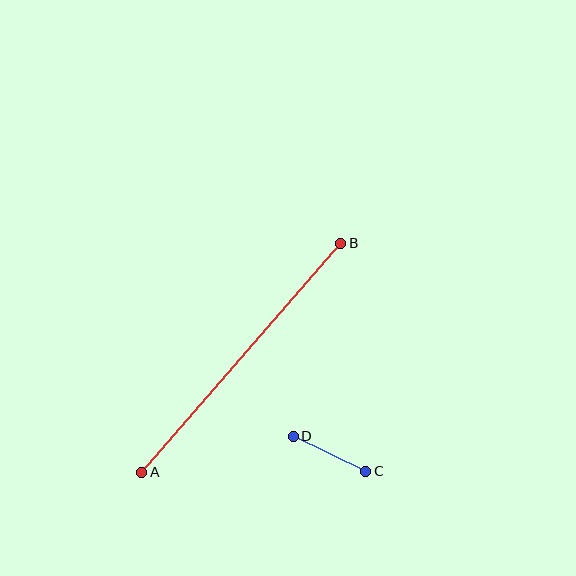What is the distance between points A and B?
The distance is approximately 303 pixels.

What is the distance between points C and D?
The distance is approximately 80 pixels.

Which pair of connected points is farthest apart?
Points A and B are farthest apart.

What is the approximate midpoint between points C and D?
The midpoint is at approximately (329, 454) pixels.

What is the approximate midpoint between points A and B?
The midpoint is at approximately (241, 358) pixels.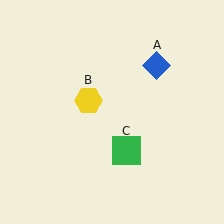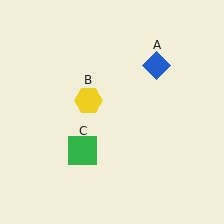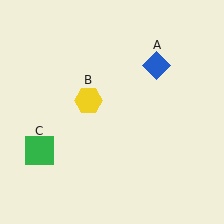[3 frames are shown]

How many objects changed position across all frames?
1 object changed position: green square (object C).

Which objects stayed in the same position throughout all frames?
Blue diamond (object A) and yellow hexagon (object B) remained stationary.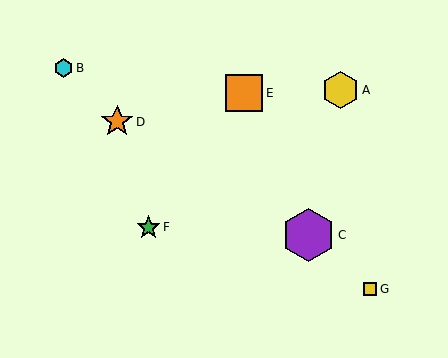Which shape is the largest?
The purple hexagon (labeled C) is the largest.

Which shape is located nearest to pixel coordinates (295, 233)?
The purple hexagon (labeled C) at (308, 235) is nearest to that location.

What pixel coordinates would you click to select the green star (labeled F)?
Click at (148, 227) to select the green star F.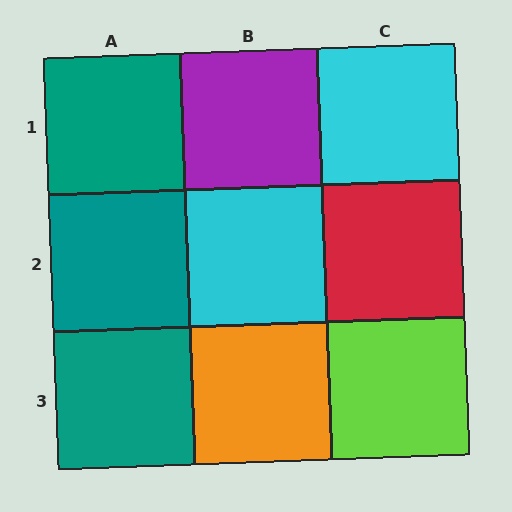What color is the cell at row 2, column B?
Cyan.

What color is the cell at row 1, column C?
Cyan.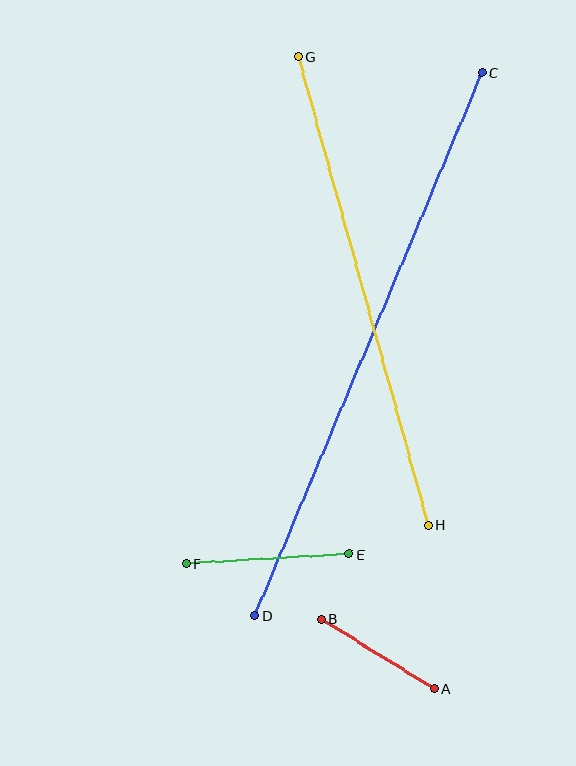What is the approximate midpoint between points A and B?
The midpoint is at approximately (378, 654) pixels.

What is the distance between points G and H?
The distance is approximately 486 pixels.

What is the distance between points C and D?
The distance is approximately 588 pixels.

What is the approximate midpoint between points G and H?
The midpoint is at approximately (363, 291) pixels.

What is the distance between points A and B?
The distance is approximately 133 pixels.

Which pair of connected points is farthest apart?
Points C and D are farthest apart.